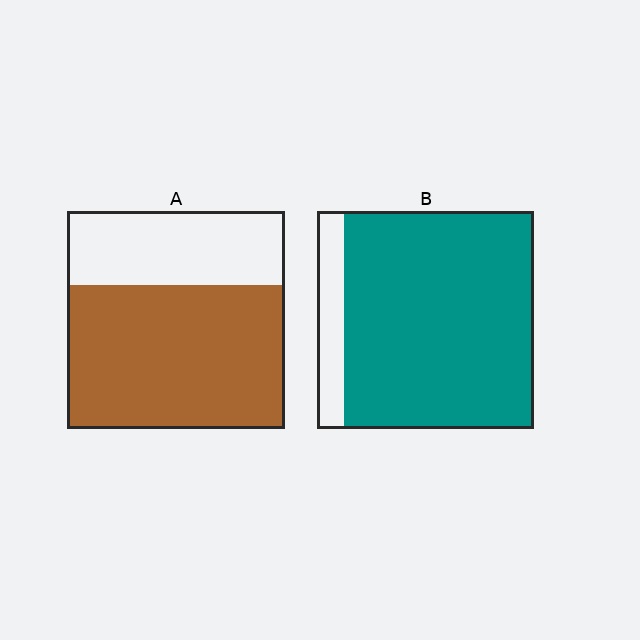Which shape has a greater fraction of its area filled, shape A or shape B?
Shape B.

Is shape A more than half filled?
Yes.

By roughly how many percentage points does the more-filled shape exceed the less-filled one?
By roughly 20 percentage points (B over A).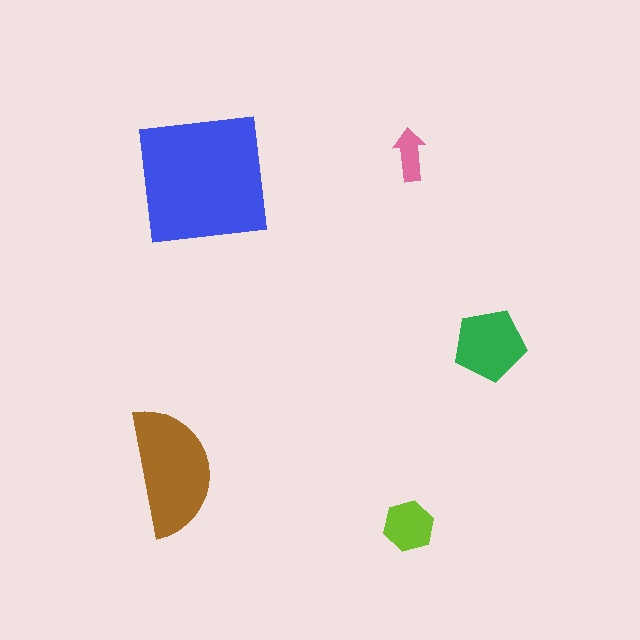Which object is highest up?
The pink arrow is topmost.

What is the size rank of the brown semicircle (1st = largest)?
2nd.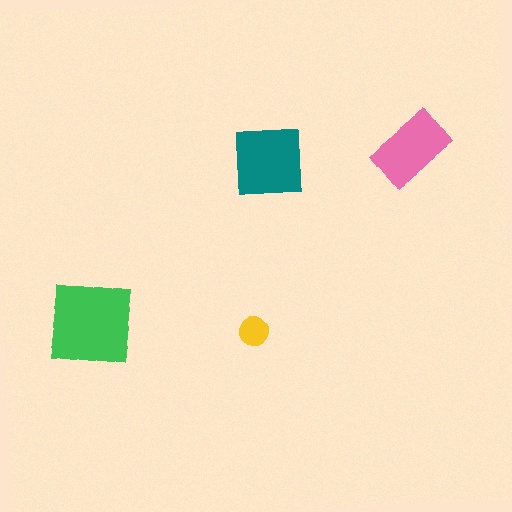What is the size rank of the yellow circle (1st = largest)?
4th.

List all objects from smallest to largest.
The yellow circle, the pink rectangle, the teal square, the green square.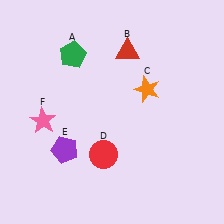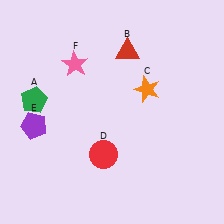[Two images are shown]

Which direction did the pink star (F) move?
The pink star (F) moved up.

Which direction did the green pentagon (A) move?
The green pentagon (A) moved down.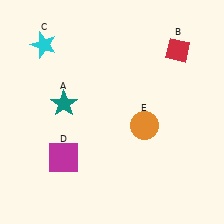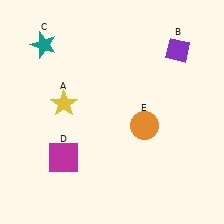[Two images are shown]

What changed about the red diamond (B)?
In Image 1, B is red. In Image 2, it changed to purple.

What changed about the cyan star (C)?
In Image 1, C is cyan. In Image 2, it changed to teal.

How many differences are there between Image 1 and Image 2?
There are 3 differences between the two images.